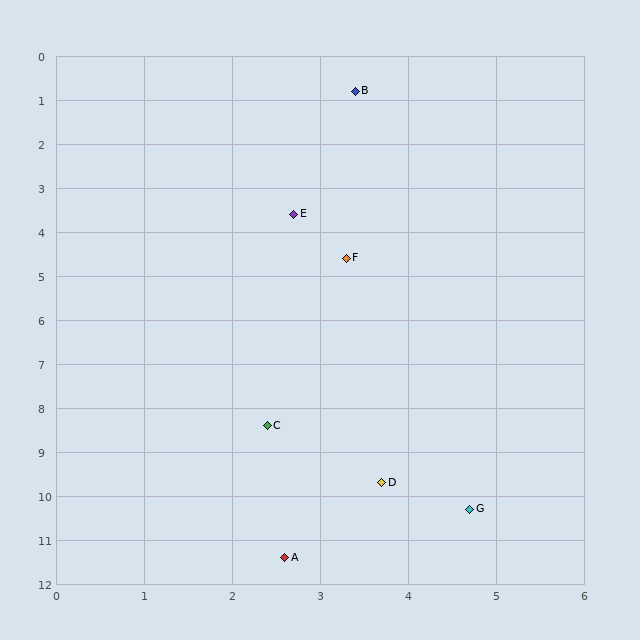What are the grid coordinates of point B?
Point B is at approximately (3.4, 0.8).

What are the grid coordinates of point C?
Point C is at approximately (2.4, 8.4).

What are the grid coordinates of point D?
Point D is at approximately (3.7, 9.7).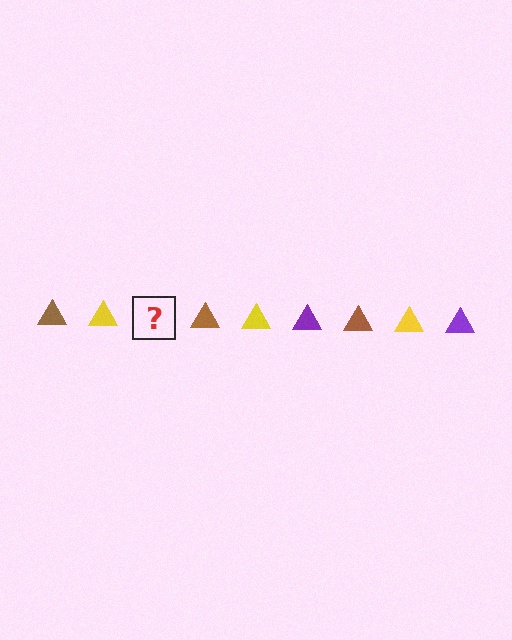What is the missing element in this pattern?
The missing element is a purple triangle.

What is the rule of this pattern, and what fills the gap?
The rule is that the pattern cycles through brown, yellow, purple triangles. The gap should be filled with a purple triangle.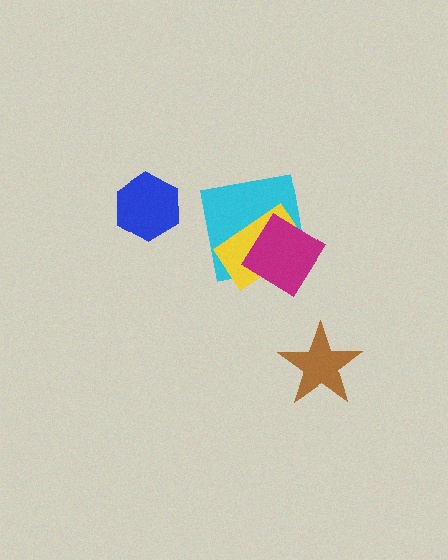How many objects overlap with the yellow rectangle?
2 objects overlap with the yellow rectangle.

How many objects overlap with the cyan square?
2 objects overlap with the cyan square.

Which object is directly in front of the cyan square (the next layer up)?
The yellow rectangle is directly in front of the cyan square.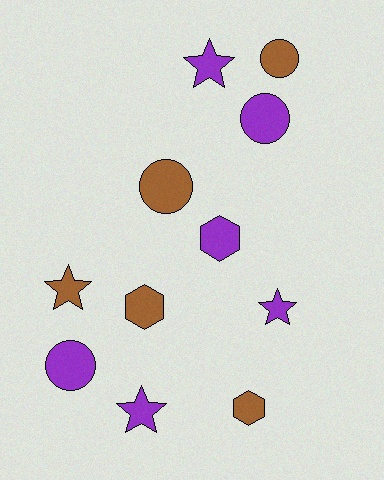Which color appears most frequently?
Purple, with 6 objects.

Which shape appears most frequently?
Star, with 4 objects.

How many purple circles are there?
There are 2 purple circles.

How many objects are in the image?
There are 11 objects.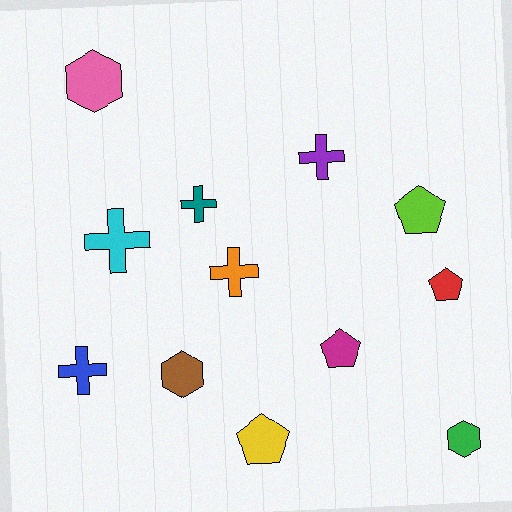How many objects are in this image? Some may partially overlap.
There are 12 objects.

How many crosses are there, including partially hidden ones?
There are 5 crosses.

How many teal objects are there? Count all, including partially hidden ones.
There is 1 teal object.